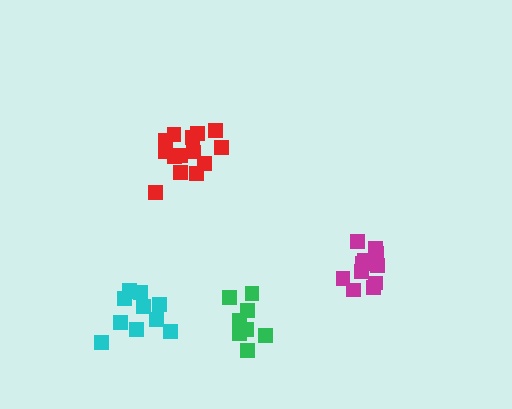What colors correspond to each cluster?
The clusters are colored: red, cyan, green, magenta.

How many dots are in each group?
Group 1: 14 dots, Group 2: 11 dots, Group 3: 8 dots, Group 4: 11 dots (44 total).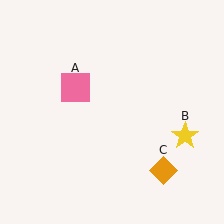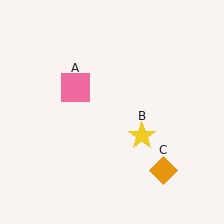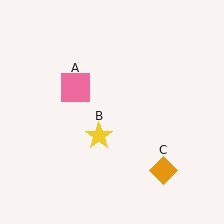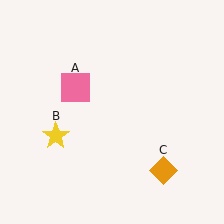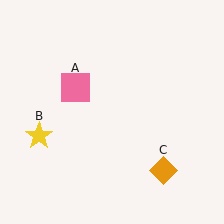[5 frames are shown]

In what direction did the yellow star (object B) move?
The yellow star (object B) moved left.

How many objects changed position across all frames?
1 object changed position: yellow star (object B).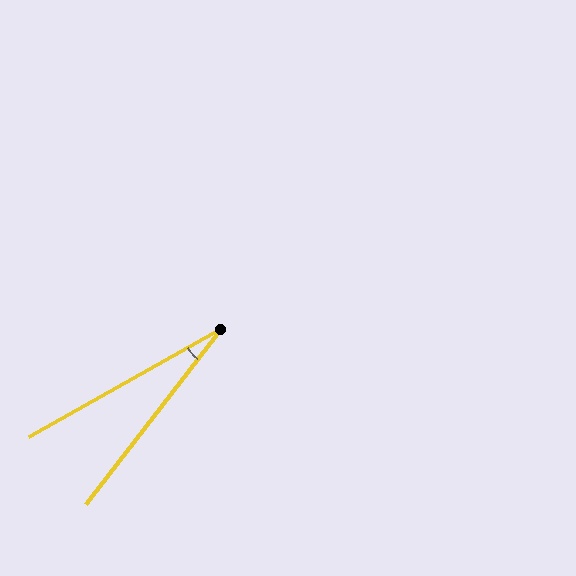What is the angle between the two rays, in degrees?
Approximately 23 degrees.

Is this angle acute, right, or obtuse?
It is acute.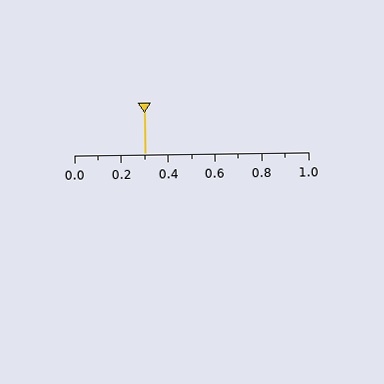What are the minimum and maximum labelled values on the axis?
The axis runs from 0.0 to 1.0.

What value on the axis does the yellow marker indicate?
The marker indicates approximately 0.3.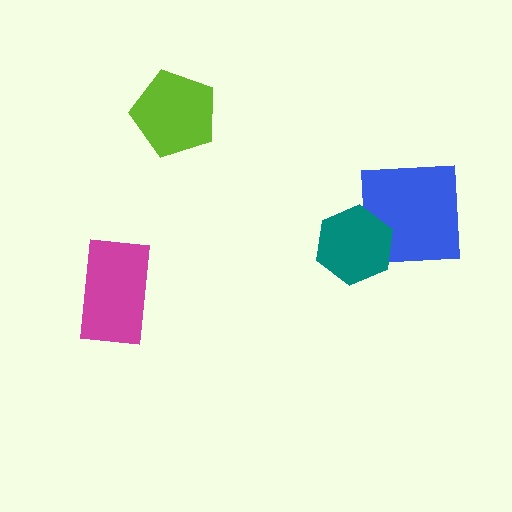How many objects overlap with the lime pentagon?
0 objects overlap with the lime pentagon.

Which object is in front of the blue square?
The teal hexagon is in front of the blue square.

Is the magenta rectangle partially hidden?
No, no other shape covers it.